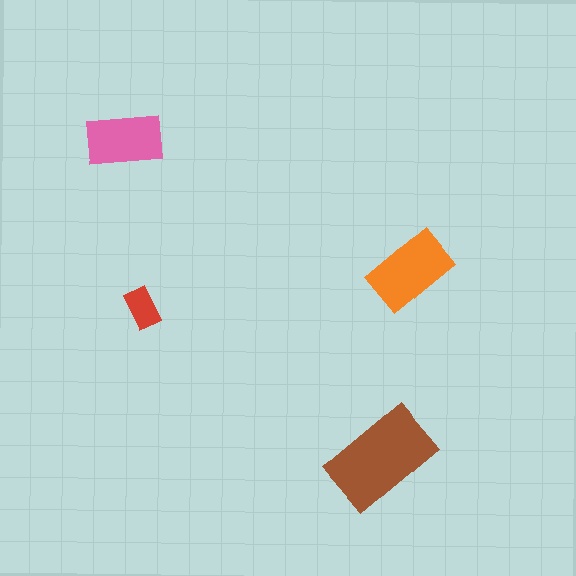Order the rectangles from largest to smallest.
the brown one, the orange one, the pink one, the red one.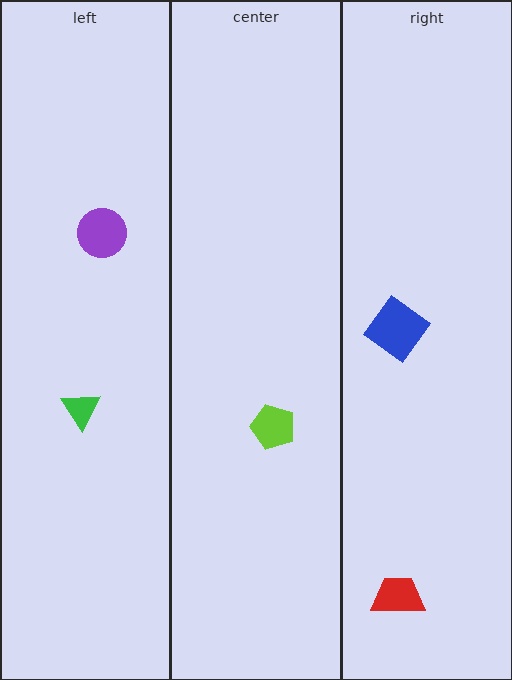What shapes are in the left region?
The purple circle, the green triangle.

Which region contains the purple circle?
The left region.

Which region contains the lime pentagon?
The center region.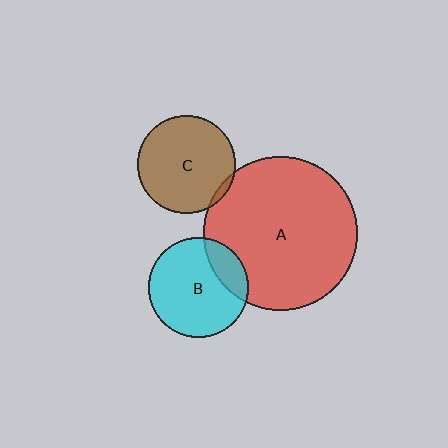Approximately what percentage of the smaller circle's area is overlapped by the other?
Approximately 5%.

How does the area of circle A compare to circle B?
Approximately 2.4 times.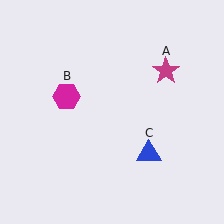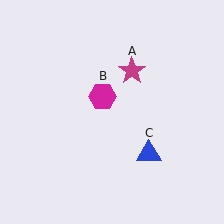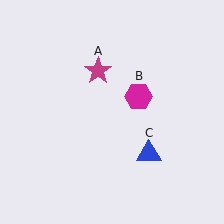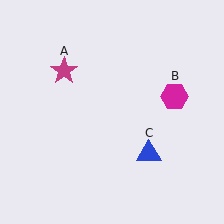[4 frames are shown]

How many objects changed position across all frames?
2 objects changed position: magenta star (object A), magenta hexagon (object B).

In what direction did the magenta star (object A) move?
The magenta star (object A) moved left.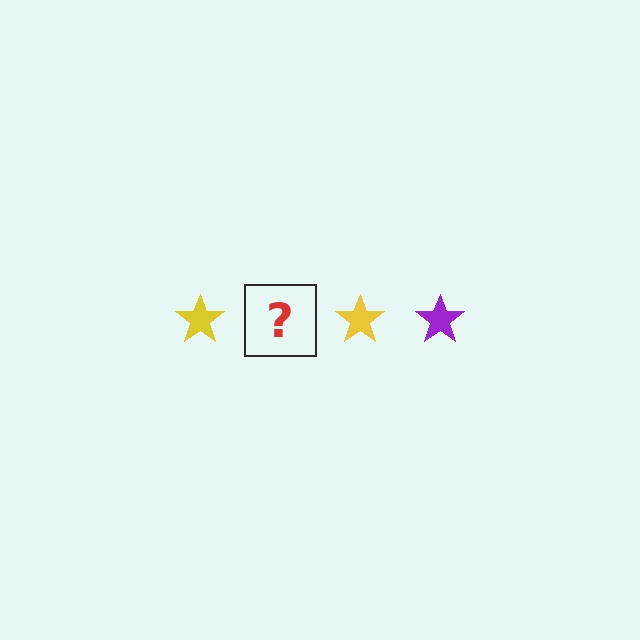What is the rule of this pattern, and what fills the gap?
The rule is that the pattern cycles through yellow, purple stars. The gap should be filled with a purple star.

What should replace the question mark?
The question mark should be replaced with a purple star.